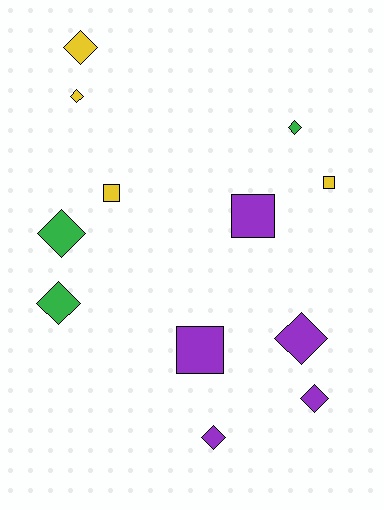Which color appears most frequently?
Purple, with 5 objects.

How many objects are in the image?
There are 12 objects.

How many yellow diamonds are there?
There are 2 yellow diamonds.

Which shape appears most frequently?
Diamond, with 8 objects.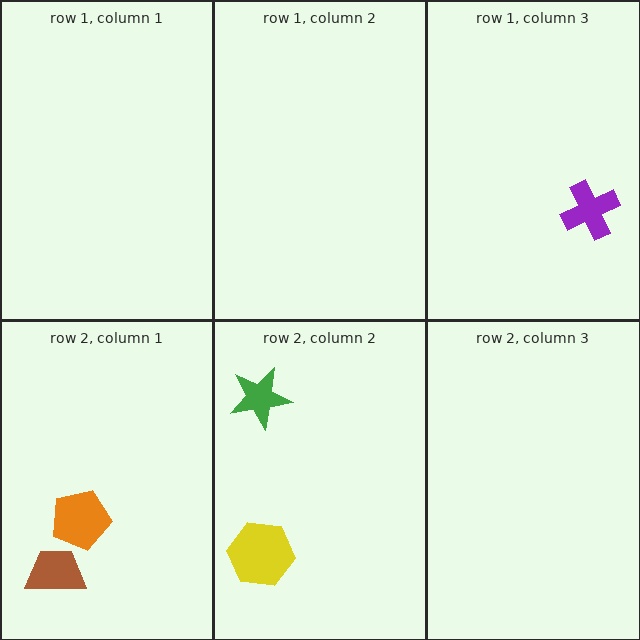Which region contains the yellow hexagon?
The row 2, column 2 region.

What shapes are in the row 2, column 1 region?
The brown trapezoid, the orange pentagon.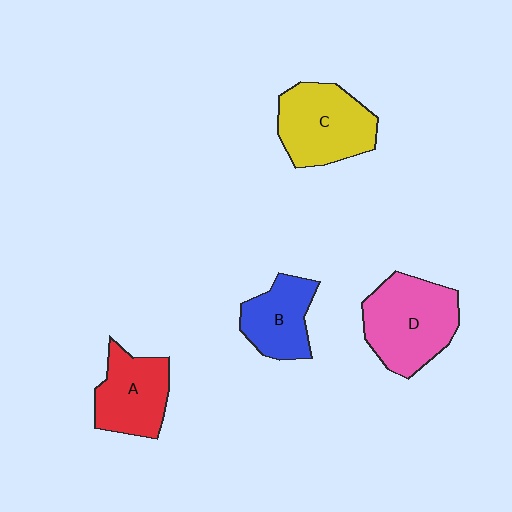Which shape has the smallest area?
Shape B (blue).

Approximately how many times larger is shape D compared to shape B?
Approximately 1.5 times.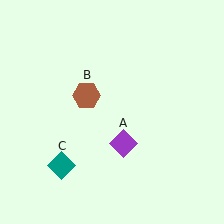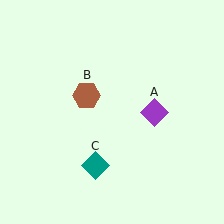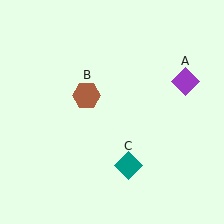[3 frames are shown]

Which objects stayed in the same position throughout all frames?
Brown hexagon (object B) remained stationary.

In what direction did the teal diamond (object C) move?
The teal diamond (object C) moved right.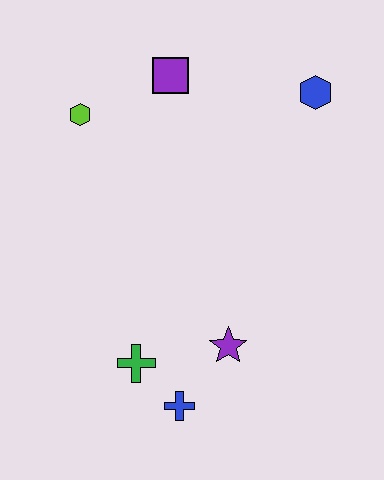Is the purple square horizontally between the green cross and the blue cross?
Yes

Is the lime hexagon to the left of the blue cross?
Yes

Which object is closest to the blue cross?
The green cross is closest to the blue cross.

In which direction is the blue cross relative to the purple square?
The blue cross is below the purple square.